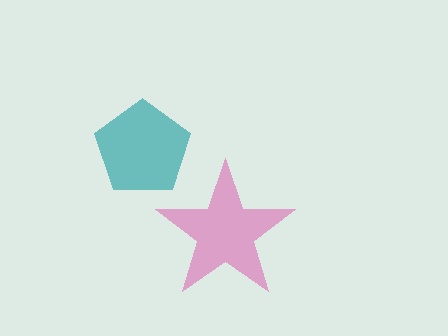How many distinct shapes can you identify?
There are 2 distinct shapes: a magenta star, a teal pentagon.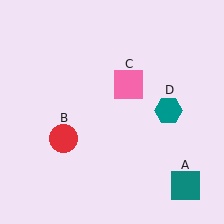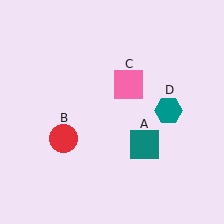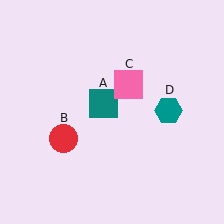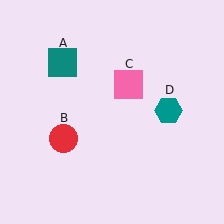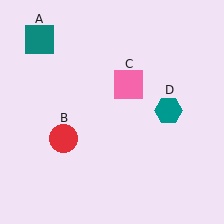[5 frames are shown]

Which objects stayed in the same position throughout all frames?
Red circle (object B) and pink square (object C) and teal hexagon (object D) remained stationary.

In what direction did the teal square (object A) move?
The teal square (object A) moved up and to the left.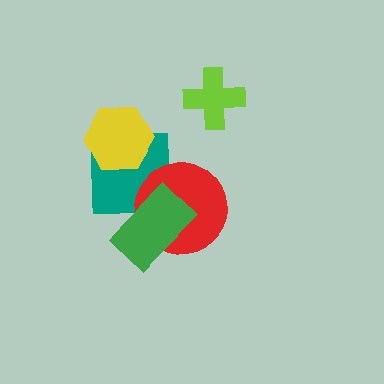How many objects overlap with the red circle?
2 objects overlap with the red circle.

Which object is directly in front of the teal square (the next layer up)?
The yellow hexagon is directly in front of the teal square.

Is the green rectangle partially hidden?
No, no other shape covers it.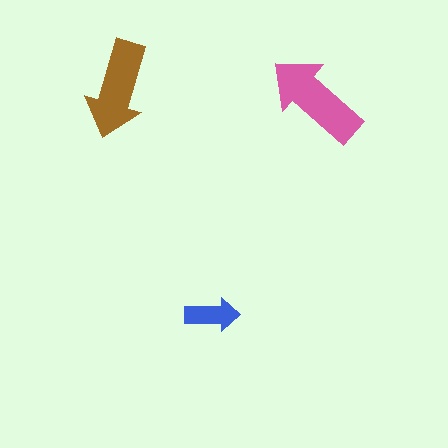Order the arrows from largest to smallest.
the pink one, the brown one, the blue one.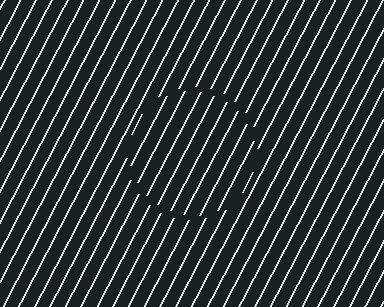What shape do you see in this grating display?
An illusory circle. The interior of the shape contains the same grating, shifted by half a period — the contour is defined by the phase discontinuity where line-ends from the inner and outer gratings abut.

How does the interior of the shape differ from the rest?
The interior of the shape contains the same grating, shifted by half a period — the contour is defined by the phase discontinuity where line-ends from the inner and outer gratings abut.